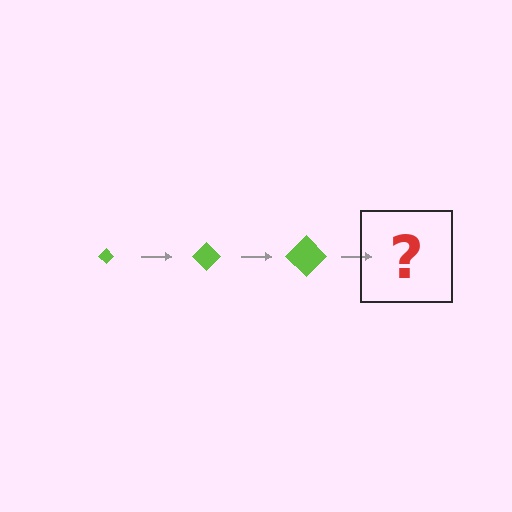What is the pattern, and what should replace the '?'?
The pattern is that the diamond gets progressively larger each step. The '?' should be a lime diamond, larger than the previous one.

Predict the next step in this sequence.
The next step is a lime diamond, larger than the previous one.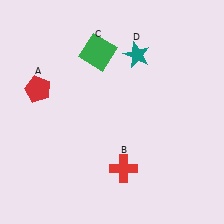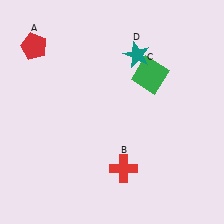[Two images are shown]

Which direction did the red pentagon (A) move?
The red pentagon (A) moved up.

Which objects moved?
The objects that moved are: the red pentagon (A), the green square (C).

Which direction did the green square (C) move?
The green square (C) moved right.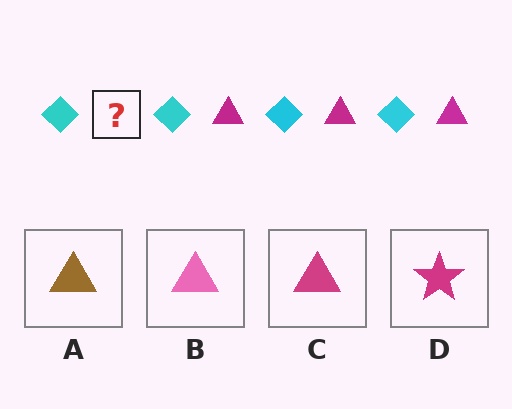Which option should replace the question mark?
Option C.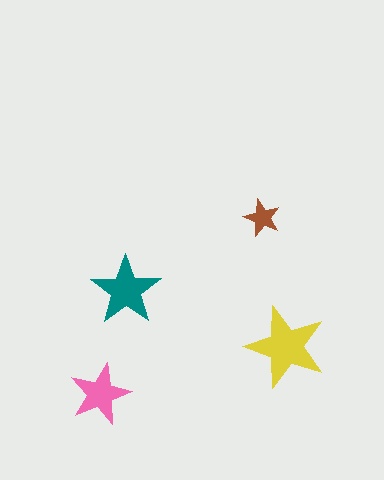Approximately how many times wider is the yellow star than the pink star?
About 1.5 times wider.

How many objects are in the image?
There are 4 objects in the image.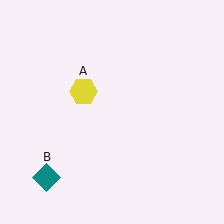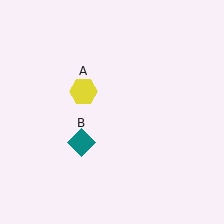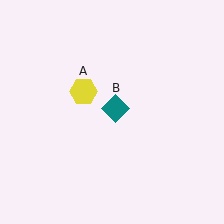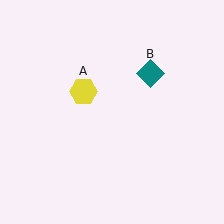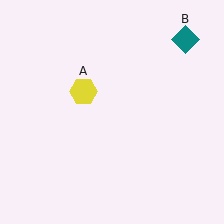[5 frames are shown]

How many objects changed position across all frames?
1 object changed position: teal diamond (object B).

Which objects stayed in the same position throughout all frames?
Yellow hexagon (object A) remained stationary.